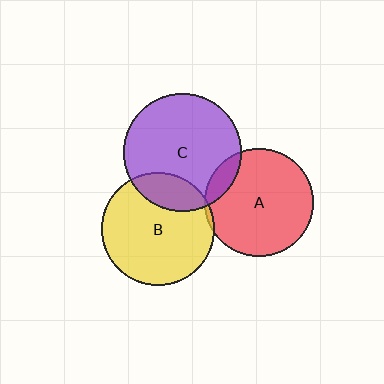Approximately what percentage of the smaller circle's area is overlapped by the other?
Approximately 20%.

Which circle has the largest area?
Circle C (purple).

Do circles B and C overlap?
Yes.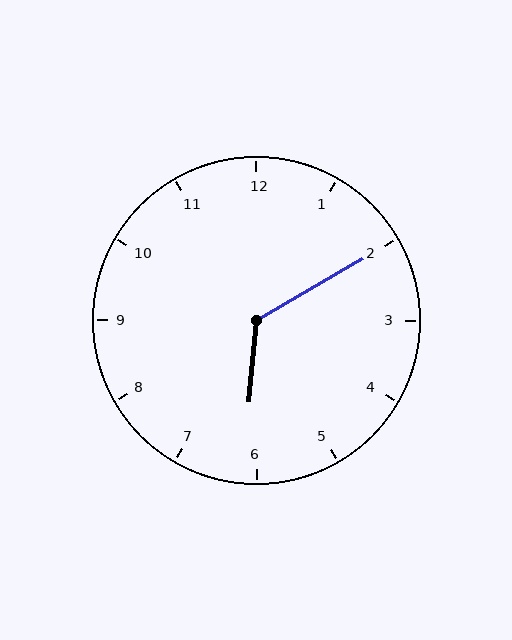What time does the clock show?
6:10.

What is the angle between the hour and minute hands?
Approximately 125 degrees.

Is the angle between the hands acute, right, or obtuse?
It is obtuse.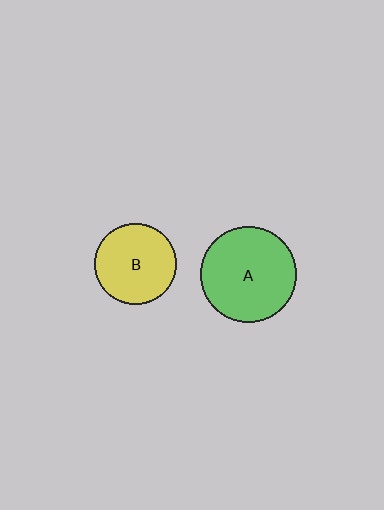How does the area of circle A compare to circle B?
Approximately 1.4 times.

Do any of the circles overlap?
No, none of the circles overlap.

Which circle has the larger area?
Circle A (green).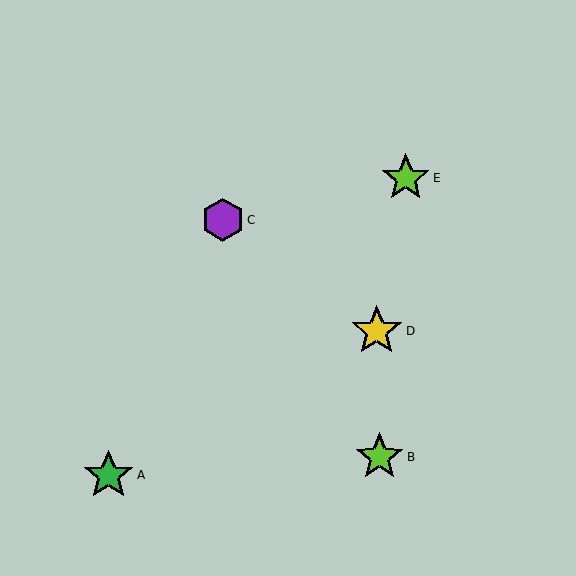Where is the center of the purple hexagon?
The center of the purple hexagon is at (223, 220).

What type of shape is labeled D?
Shape D is a yellow star.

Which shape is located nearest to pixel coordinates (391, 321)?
The yellow star (labeled D) at (377, 331) is nearest to that location.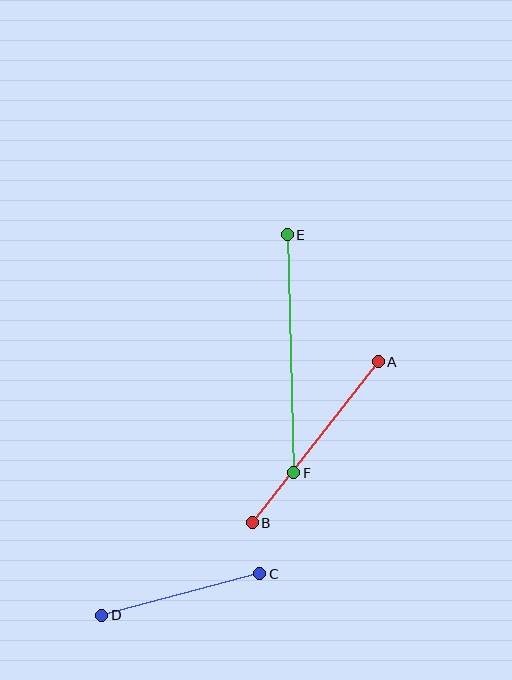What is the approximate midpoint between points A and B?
The midpoint is at approximately (315, 442) pixels.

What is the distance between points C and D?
The distance is approximately 163 pixels.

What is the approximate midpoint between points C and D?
The midpoint is at approximately (181, 594) pixels.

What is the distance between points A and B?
The distance is approximately 204 pixels.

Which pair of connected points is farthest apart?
Points E and F are farthest apart.